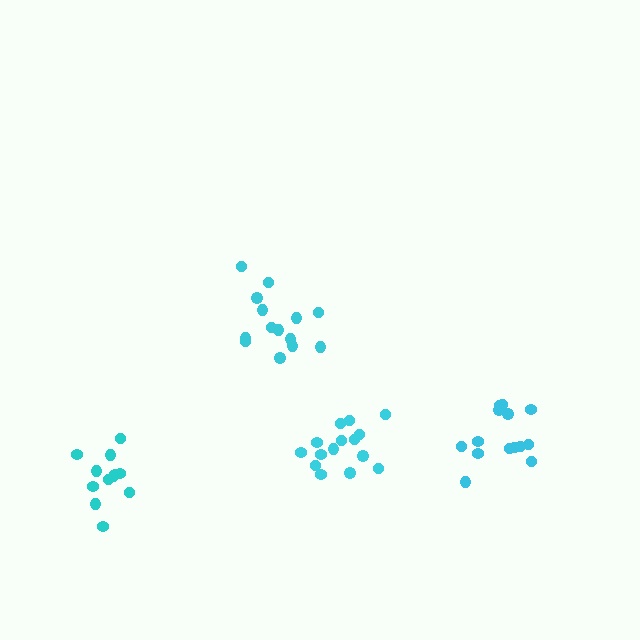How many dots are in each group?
Group 1: 14 dots, Group 2: 14 dots, Group 3: 12 dots, Group 4: 15 dots (55 total).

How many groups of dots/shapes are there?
There are 4 groups.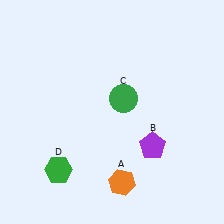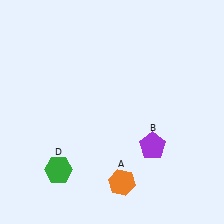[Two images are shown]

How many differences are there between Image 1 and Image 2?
There is 1 difference between the two images.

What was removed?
The green circle (C) was removed in Image 2.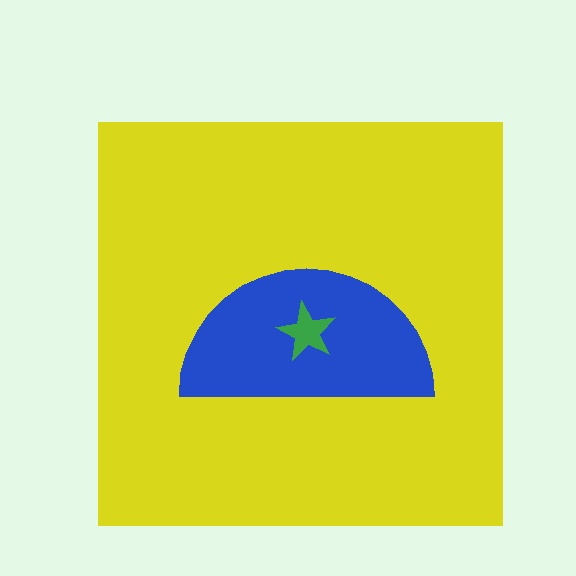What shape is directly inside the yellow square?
The blue semicircle.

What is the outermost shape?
The yellow square.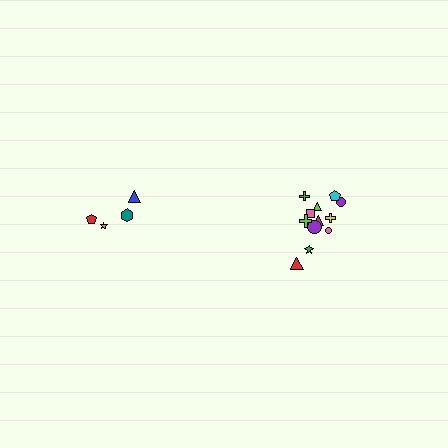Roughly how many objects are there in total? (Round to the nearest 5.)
Roughly 15 objects in total.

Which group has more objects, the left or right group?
The right group.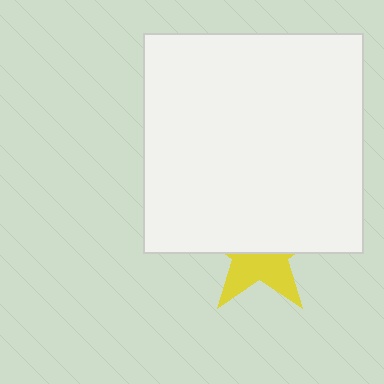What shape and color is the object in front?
The object in front is a white square.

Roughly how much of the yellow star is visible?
A small part of it is visible (roughly 43%).